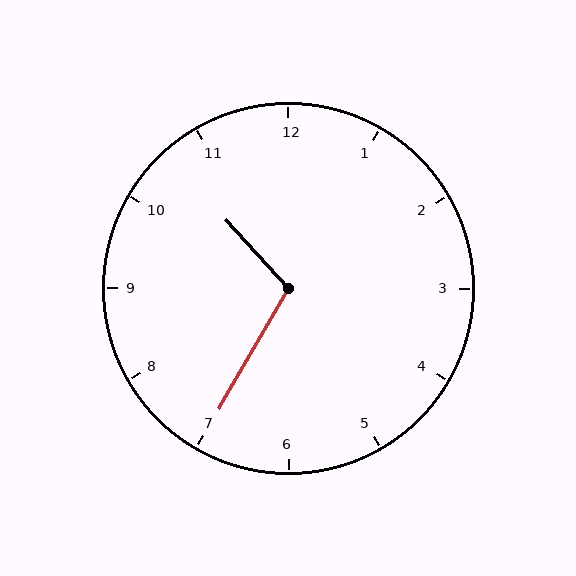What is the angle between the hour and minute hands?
Approximately 108 degrees.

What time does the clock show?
10:35.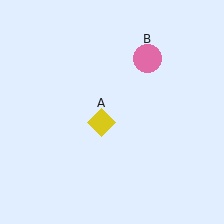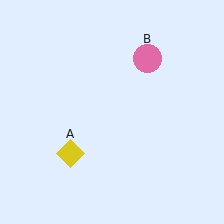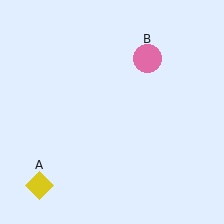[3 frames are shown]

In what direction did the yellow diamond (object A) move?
The yellow diamond (object A) moved down and to the left.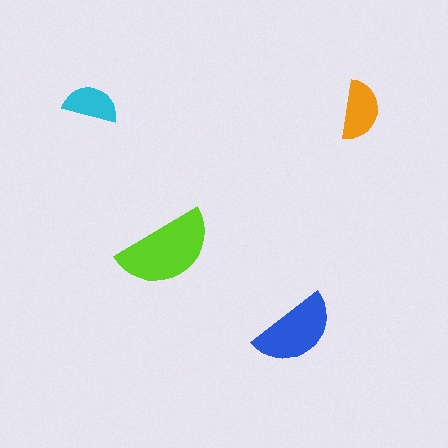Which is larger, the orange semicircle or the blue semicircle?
The blue one.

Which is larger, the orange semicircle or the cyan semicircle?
The orange one.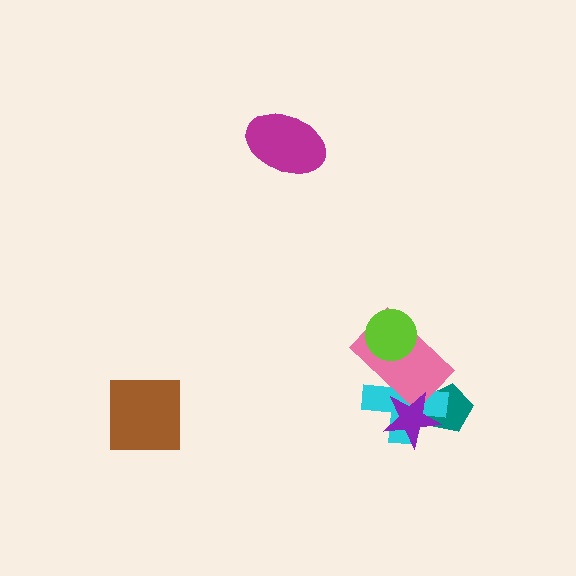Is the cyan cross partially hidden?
Yes, it is partially covered by another shape.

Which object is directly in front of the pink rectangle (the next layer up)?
The lime circle is directly in front of the pink rectangle.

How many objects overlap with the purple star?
3 objects overlap with the purple star.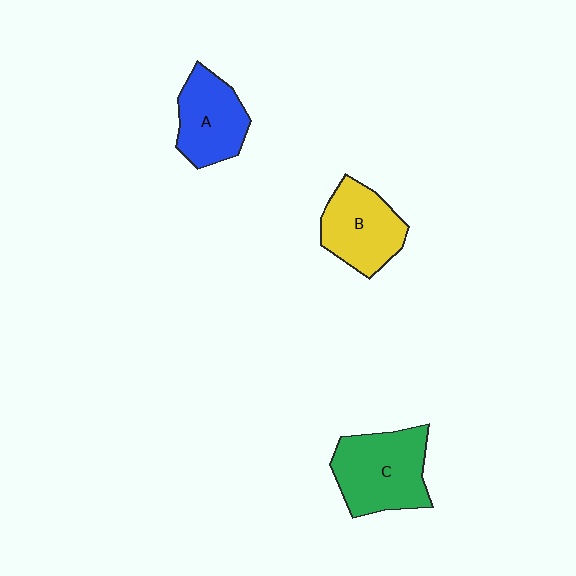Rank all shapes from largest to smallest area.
From largest to smallest: C (green), B (yellow), A (blue).